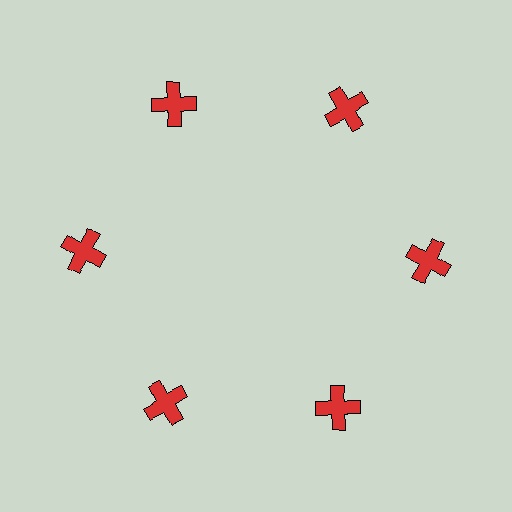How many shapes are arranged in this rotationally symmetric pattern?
There are 6 shapes, arranged in 6 groups of 1.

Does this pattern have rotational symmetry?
Yes, this pattern has 6-fold rotational symmetry. It looks the same after rotating 60 degrees around the center.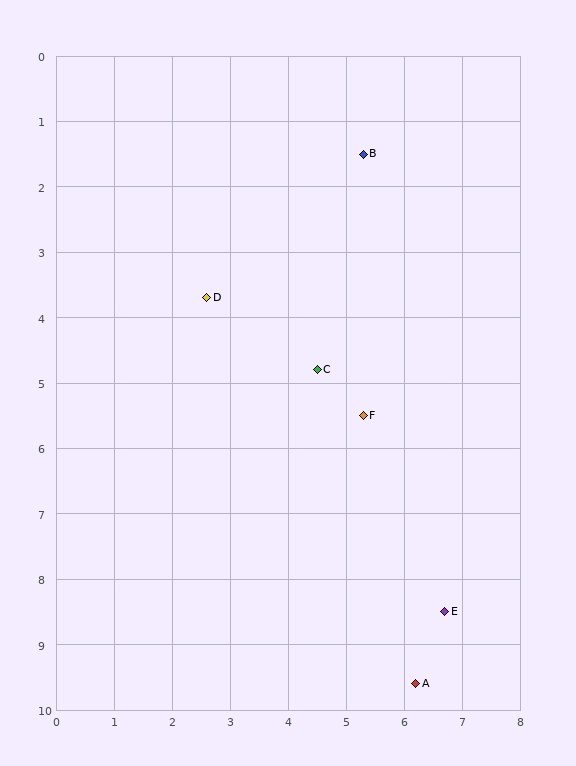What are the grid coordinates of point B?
Point B is at approximately (5.3, 1.5).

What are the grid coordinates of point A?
Point A is at approximately (6.2, 9.6).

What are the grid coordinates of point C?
Point C is at approximately (4.5, 4.8).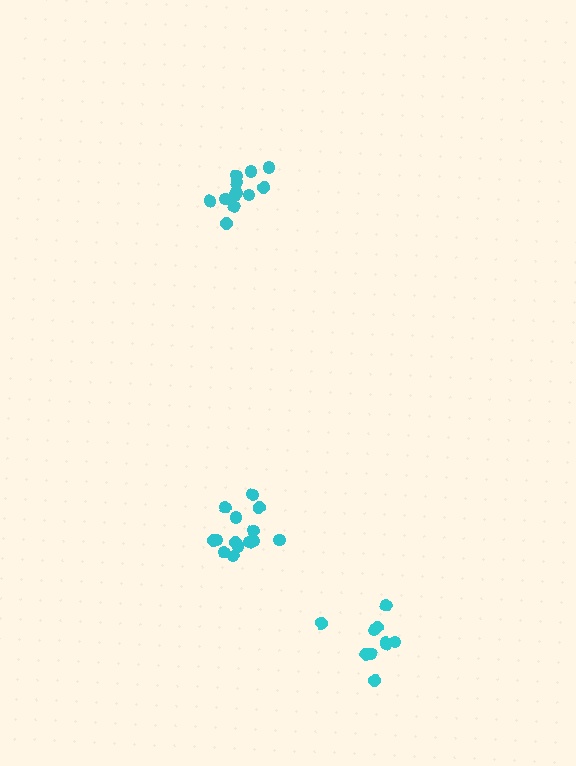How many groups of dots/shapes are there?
There are 3 groups.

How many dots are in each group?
Group 1: 14 dots, Group 2: 13 dots, Group 3: 10 dots (37 total).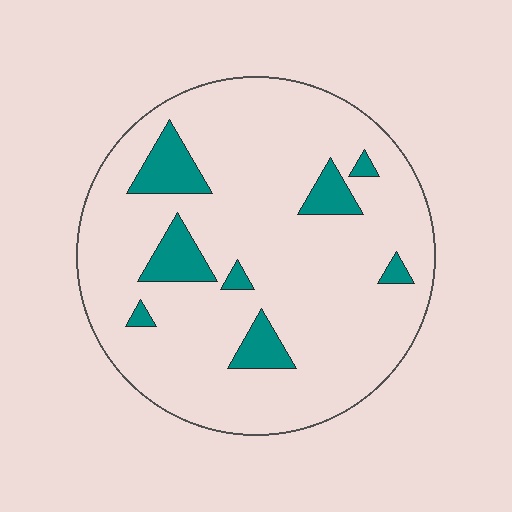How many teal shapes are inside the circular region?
8.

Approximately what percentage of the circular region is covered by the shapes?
Approximately 10%.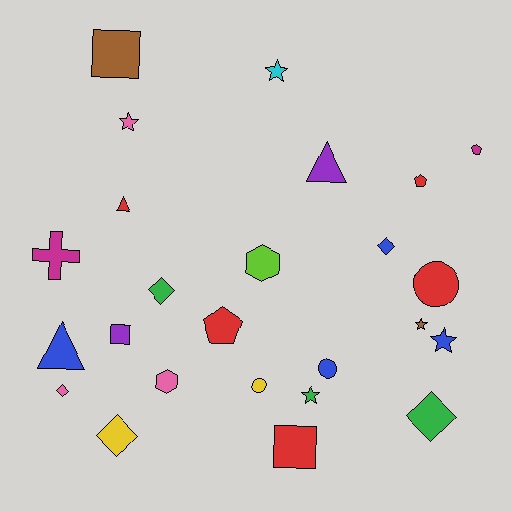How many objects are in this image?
There are 25 objects.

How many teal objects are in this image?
There are no teal objects.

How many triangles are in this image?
There are 3 triangles.